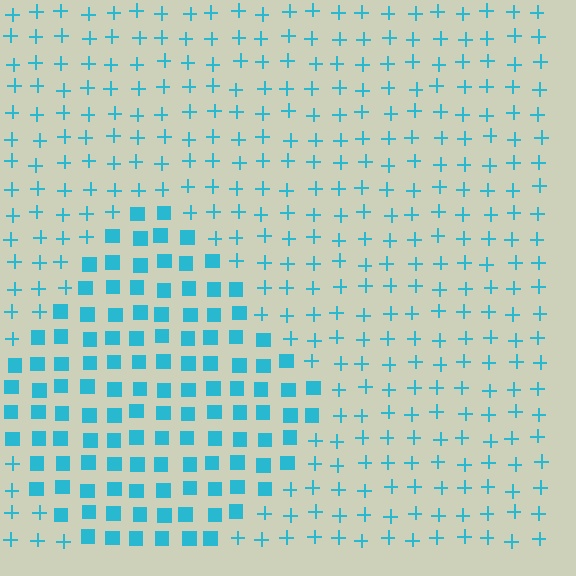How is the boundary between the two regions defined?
The boundary is defined by a change in element shape: squares inside vs. plus signs outside. All elements share the same color and spacing.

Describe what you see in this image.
The image is filled with small cyan elements arranged in a uniform grid. A diamond-shaped region contains squares, while the surrounding area contains plus signs. The boundary is defined purely by the change in element shape.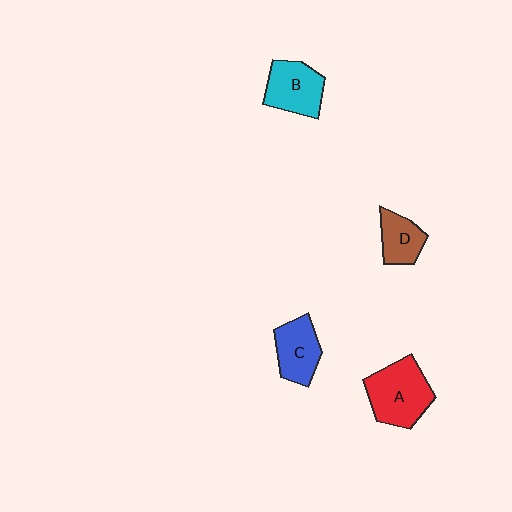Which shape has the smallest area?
Shape D (brown).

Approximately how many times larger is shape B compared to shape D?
Approximately 1.4 times.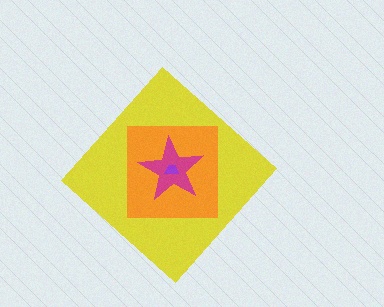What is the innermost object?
The purple trapezoid.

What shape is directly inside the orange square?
The magenta star.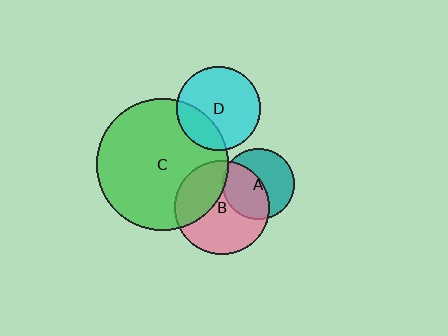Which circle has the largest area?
Circle C (green).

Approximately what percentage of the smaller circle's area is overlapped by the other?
Approximately 5%.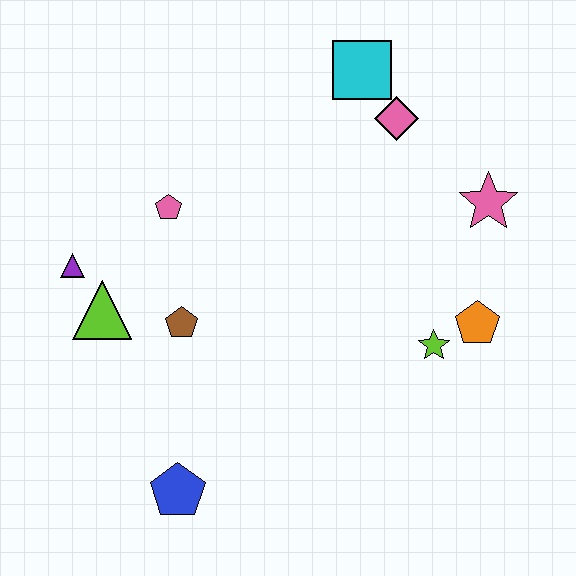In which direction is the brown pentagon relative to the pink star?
The brown pentagon is to the left of the pink star.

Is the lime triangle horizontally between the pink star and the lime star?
No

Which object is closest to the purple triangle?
The lime triangle is closest to the purple triangle.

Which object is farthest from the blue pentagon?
The cyan square is farthest from the blue pentagon.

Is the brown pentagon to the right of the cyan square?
No